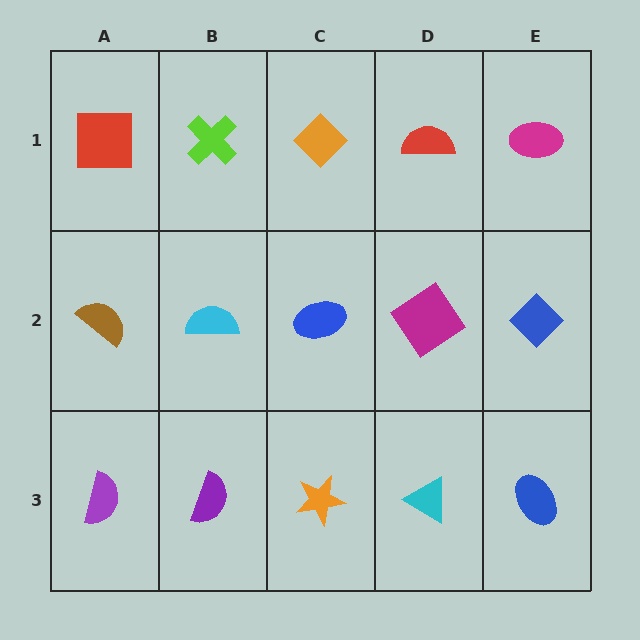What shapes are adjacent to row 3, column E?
A blue diamond (row 2, column E), a cyan triangle (row 3, column D).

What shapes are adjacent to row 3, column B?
A cyan semicircle (row 2, column B), a purple semicircle (row 3, column A), an orange star (row 3, column C).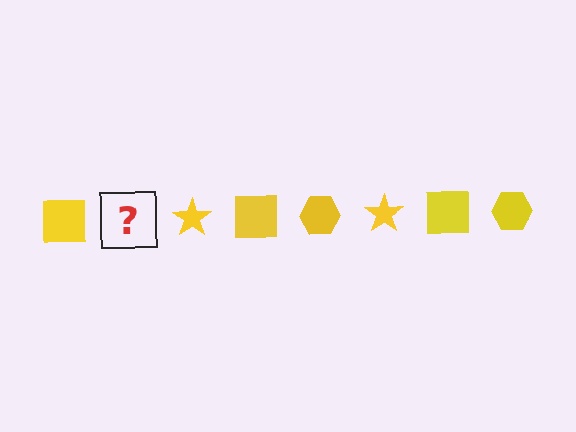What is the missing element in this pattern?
The missing element is a yellow hexagon.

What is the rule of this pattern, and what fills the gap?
The rule is that the pattern cycles through square, hexagon, star shapes in yellow. The gap should be filled with a yellow hexagon.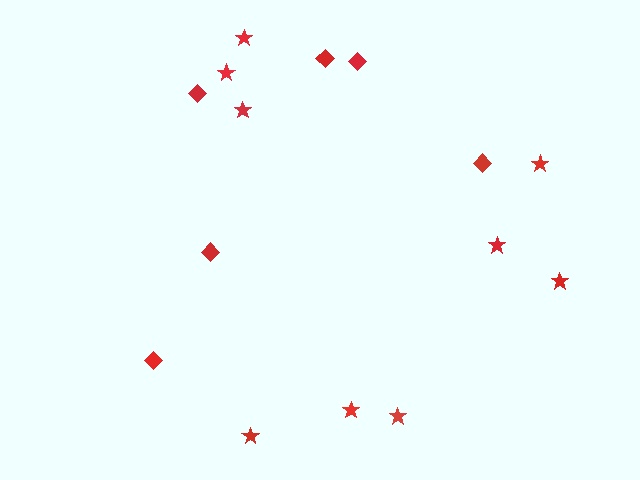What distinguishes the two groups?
There are 2 groups: one group of diamonds (6) and one group of stars (9).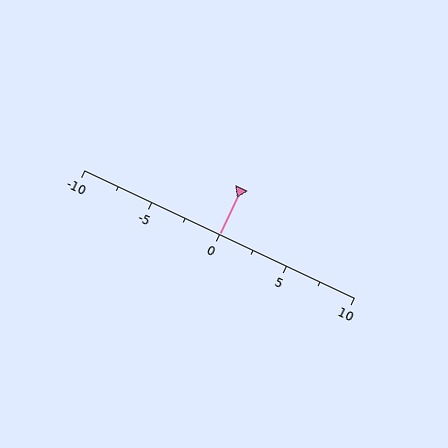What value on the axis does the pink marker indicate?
The marker indicates approximately 0.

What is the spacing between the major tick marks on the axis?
The major ticks are spaced 5 apart.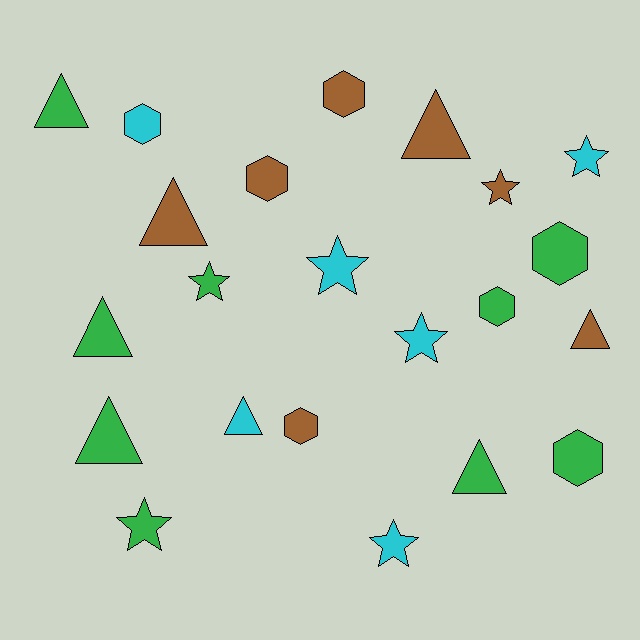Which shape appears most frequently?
Triangle, with 8 objects.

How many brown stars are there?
There is 1 brown star.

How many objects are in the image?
There are 22 objects.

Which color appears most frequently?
Green, with 9 objects.